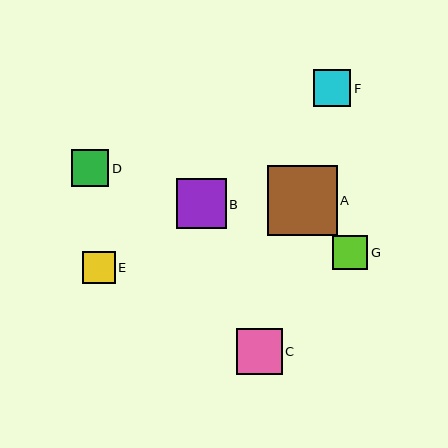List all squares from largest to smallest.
From largest to smallest: A, B, C, D, F, G, E.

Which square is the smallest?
Square E is the smallest with a size of approximately 32 pixels.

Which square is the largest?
Square A is the largest with a size of approximately 70 pixels.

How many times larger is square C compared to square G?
Square C is approximately 1.3 times the size of square G.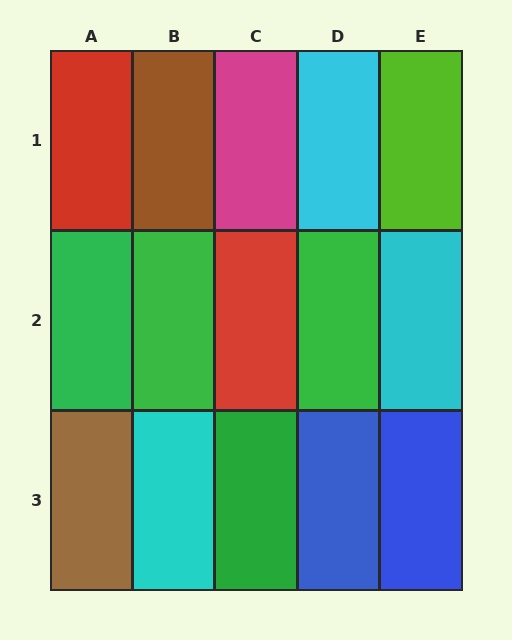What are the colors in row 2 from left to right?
Green, green, red, green, cyan.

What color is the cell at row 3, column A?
Brown.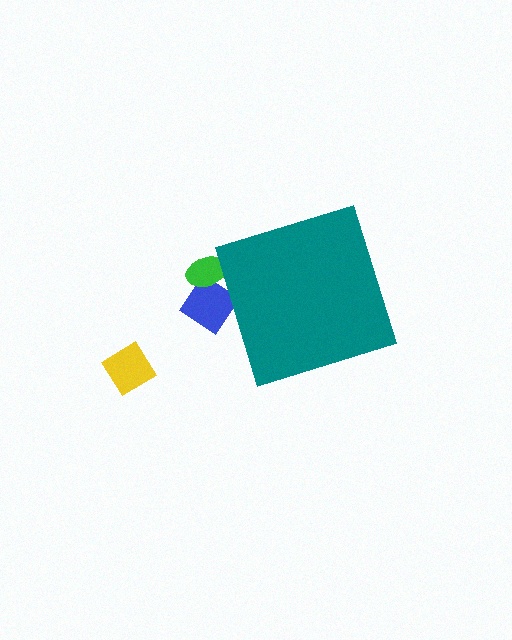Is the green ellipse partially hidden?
Yes, the green ellipse is partially hidden behind the teal diamond.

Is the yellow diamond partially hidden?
No, the yellow diamond is fully visible.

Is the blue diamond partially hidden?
Yes, the blue diamond is partially hidden behind the teal diamond.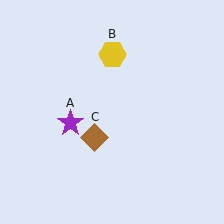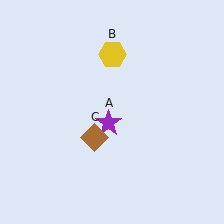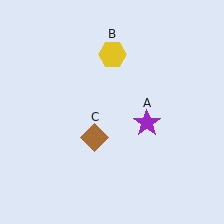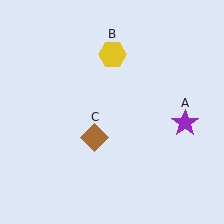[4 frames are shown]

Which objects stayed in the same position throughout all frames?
Yellow hexagon (object B) and brown diamond (object C) remained stationary.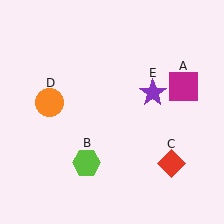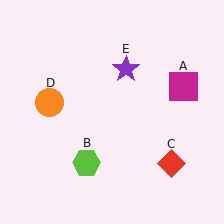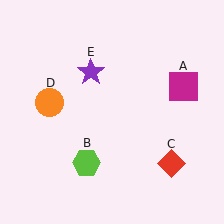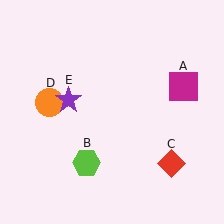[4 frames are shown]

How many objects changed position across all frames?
1 object changed position: purple star (object E).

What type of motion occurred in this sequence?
The purple star (object E) rotated counterclockwise around the center of the scene.